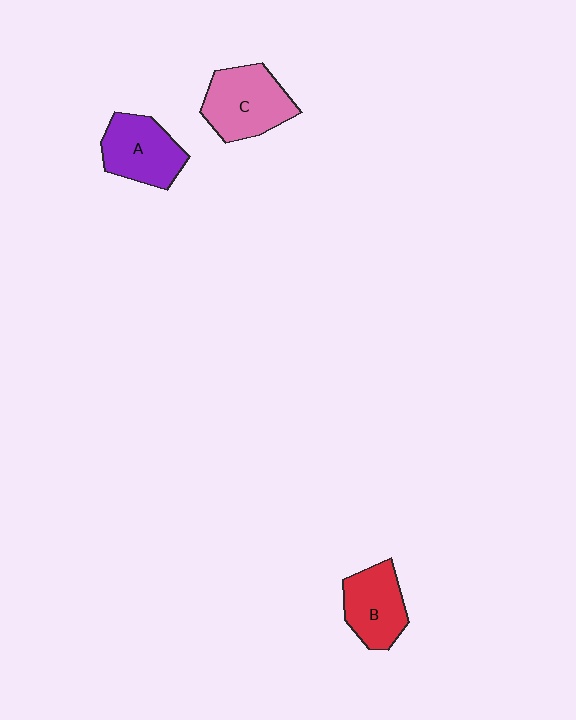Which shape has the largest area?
Shape C (pink).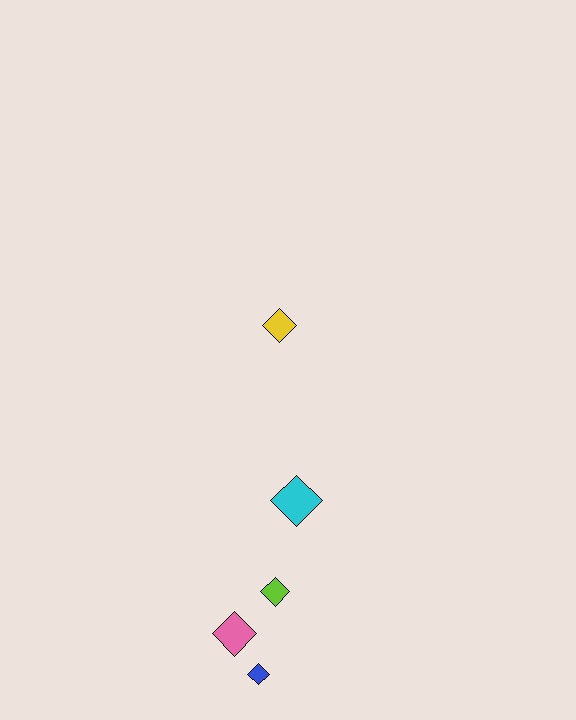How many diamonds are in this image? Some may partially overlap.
There are 5 diamonds.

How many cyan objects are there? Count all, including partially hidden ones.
There is 1 cyan object.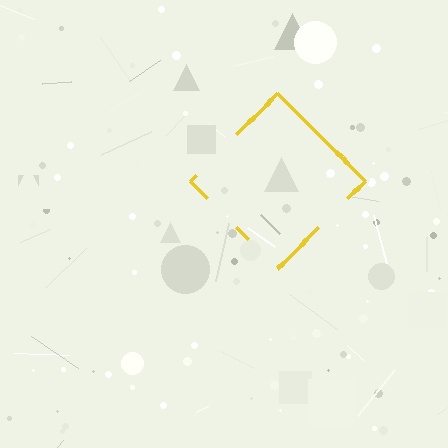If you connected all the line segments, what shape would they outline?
They would outline a diamond.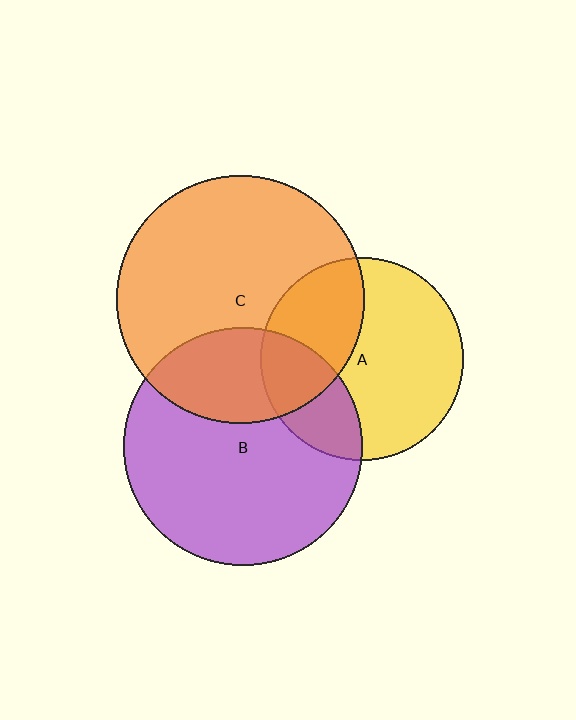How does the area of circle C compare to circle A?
Approximately 1.5 times.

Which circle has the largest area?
Circle C (orange).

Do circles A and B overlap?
Yes.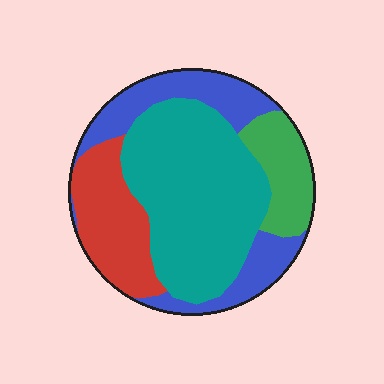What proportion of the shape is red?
Red takes up about one fifth (1/5) of the shape.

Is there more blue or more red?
Blue.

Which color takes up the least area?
Green, at roughly 15%.